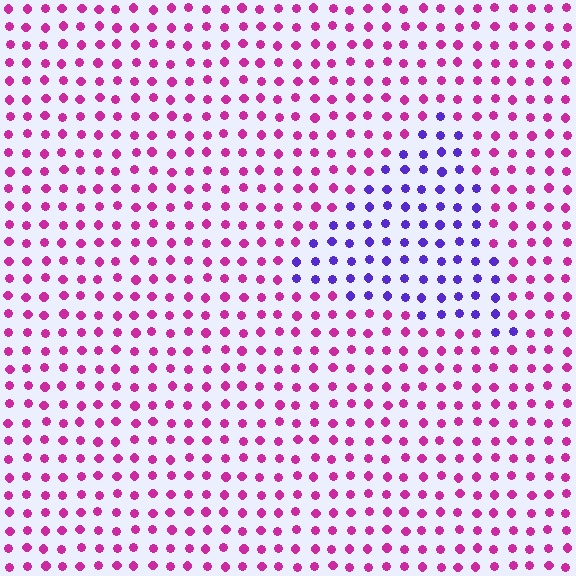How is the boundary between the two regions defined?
The boundary is defined purely by a slight shift in hue (about 59 degrees). Spacing, size, and orientation are identical on both sides.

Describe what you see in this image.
The image is filled with small magenta elements in a uniform arrangement. A triangle-shaped region is visible where the elements are tinted to a slightly different hue, forming a subtle color boundary.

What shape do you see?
I see a triangle.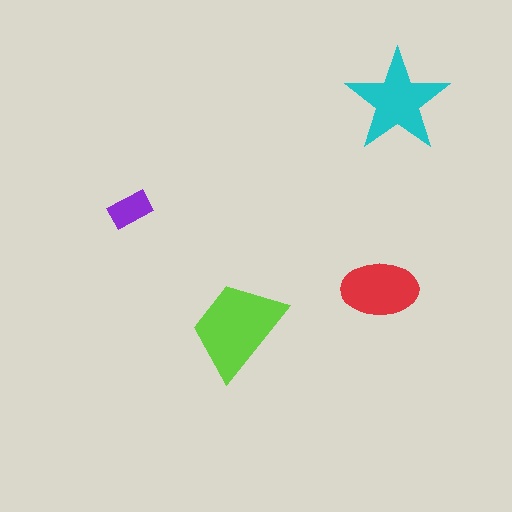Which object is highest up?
The cyan star is topmost.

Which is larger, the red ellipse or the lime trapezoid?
The lime trapezoid.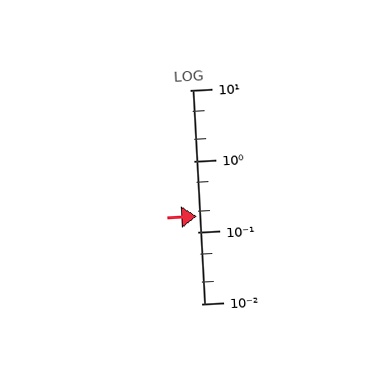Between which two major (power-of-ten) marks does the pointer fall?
The pointer is between 0.1 and 1.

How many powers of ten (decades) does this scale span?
The scale spans 3 decades, from 0.01 to 10.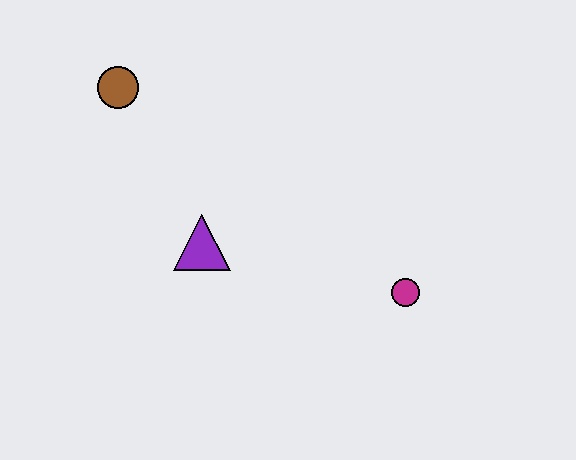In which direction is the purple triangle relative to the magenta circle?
The purple triangle is to the left of the magenta circle.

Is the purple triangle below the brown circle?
Yes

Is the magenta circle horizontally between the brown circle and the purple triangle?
No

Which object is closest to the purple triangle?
The brown circle is closest to the purple triangle.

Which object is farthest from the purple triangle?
The magenta circle is farthest from the purple triangle.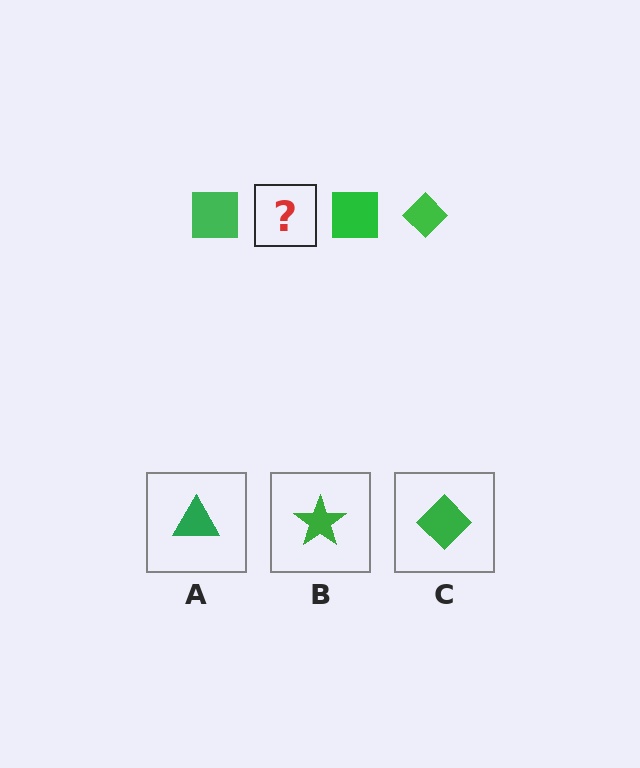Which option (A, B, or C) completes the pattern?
C.